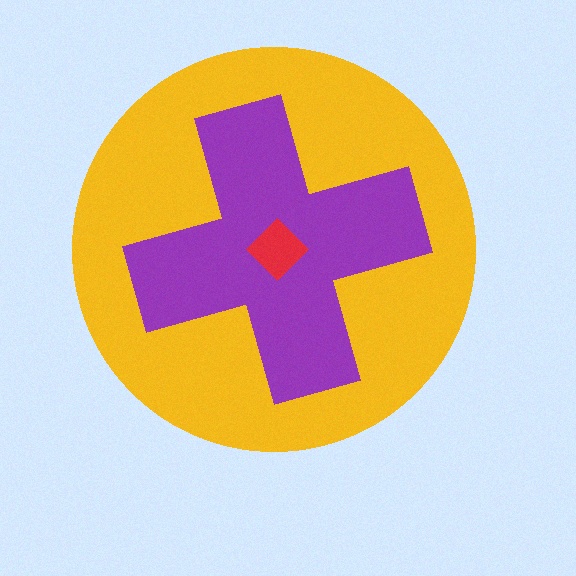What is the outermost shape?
The yellow circle.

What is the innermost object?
The red diamond.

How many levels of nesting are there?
3.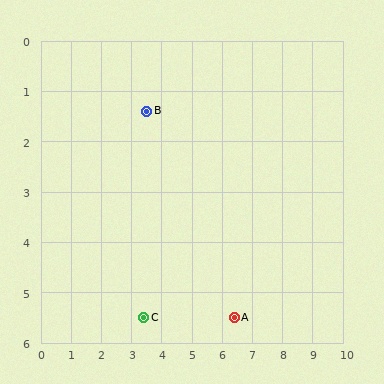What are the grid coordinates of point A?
Point A is at approximately (6.4, 5.5).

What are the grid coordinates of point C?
Point C is at approximately (3.4, 5.5).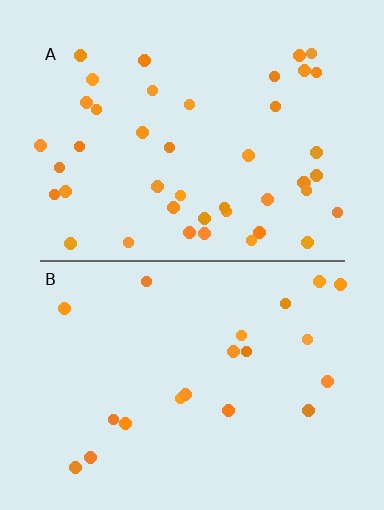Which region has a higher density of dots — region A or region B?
A (the top).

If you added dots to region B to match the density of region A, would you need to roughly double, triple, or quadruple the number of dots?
Approximately double.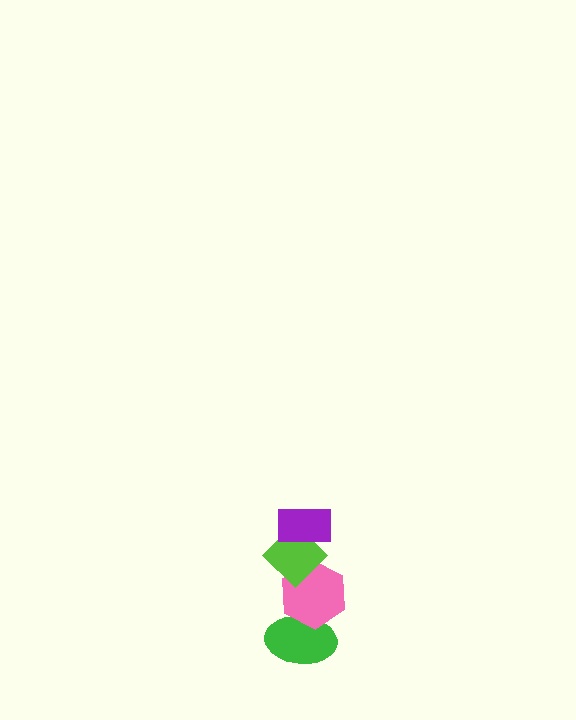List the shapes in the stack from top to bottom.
From top to bottom: the purple rectangle, the lime diamond, the pink hexagon, the green ellipse.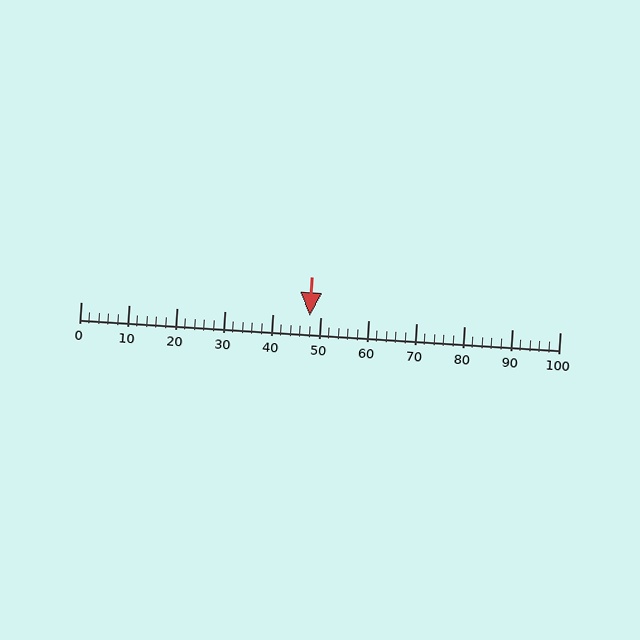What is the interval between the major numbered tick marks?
The major tick marks are spaced 10 units apart.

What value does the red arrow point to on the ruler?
The red arrow points to approximately 48.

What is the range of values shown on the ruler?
The ruler shows values from 0 to 100.